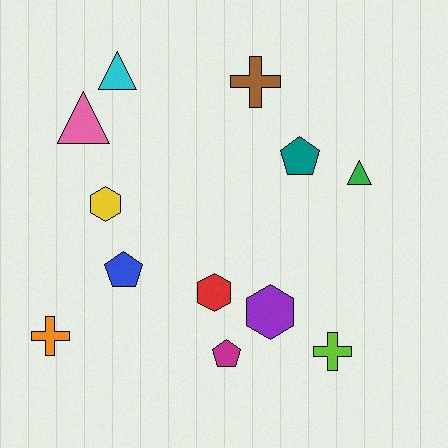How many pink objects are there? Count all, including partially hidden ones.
There is 1 pink object.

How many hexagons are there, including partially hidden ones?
There are 3 hexagons.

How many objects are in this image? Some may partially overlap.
There are 12 objects.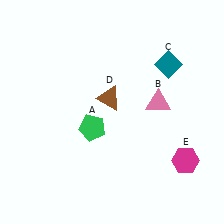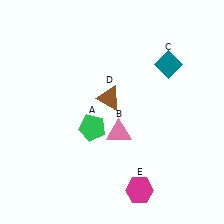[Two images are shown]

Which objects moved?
The objects that moved are: the pink triangle (B), the magenta hexagon (E).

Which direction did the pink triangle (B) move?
The pink triangle (B) moved left.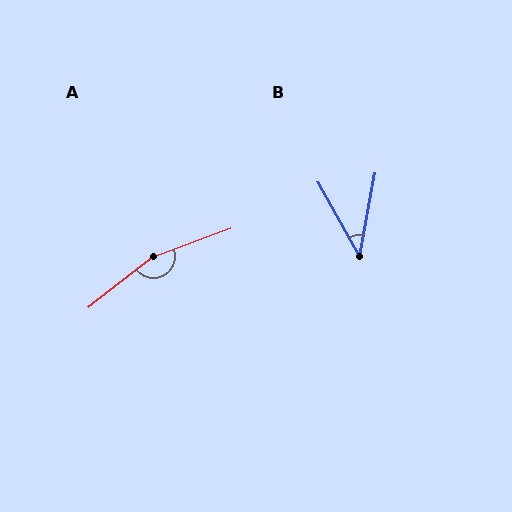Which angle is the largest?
A, at approximately 162 degrees.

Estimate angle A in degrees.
Approximately 162 degrees.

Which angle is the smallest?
B, at approximately 40 degrees.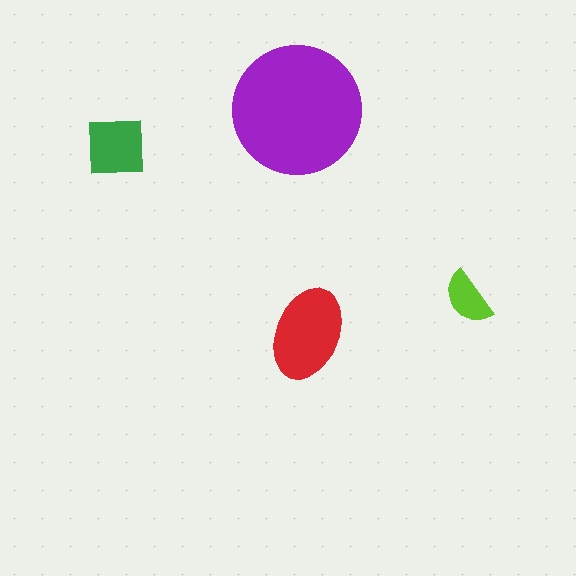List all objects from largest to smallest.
The purple circle, the red ellipse, the green square, the lime semicircle.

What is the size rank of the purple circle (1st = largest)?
1st.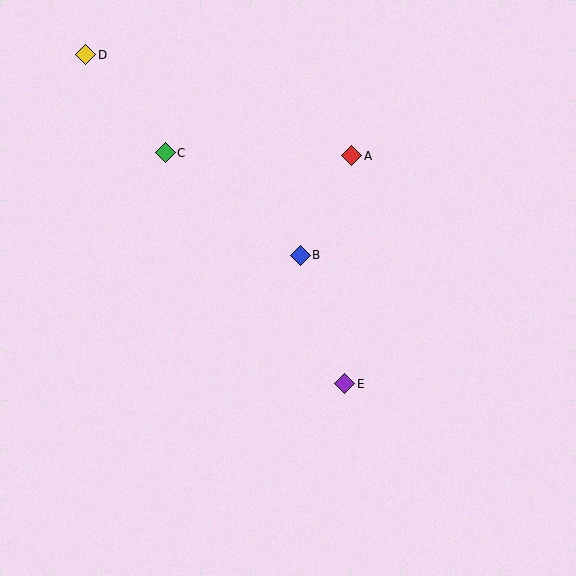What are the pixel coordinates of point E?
Point E is at (345, 384).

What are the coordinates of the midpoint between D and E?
The midpoint between D and E is at (215, 219).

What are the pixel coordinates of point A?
Point A is at (352, 156).